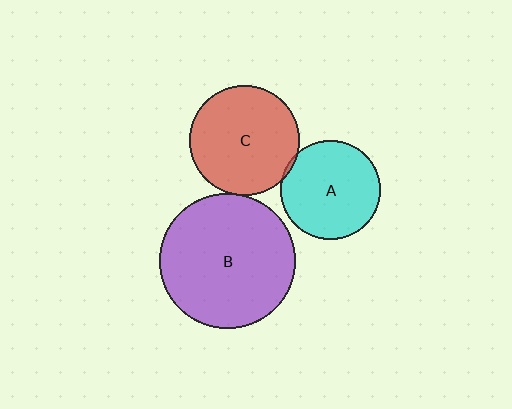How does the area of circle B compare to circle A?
Approximately 1.9 times.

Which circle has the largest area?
Circle B (purple).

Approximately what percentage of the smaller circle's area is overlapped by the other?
Approximately 5%.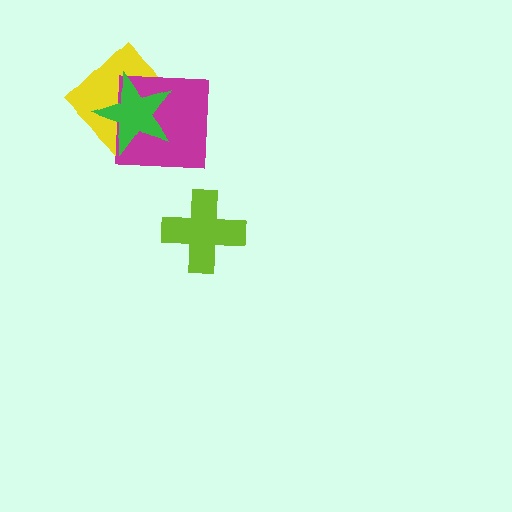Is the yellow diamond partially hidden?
Yes, it is partially covered by another shape.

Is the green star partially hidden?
No, no other shape covers it.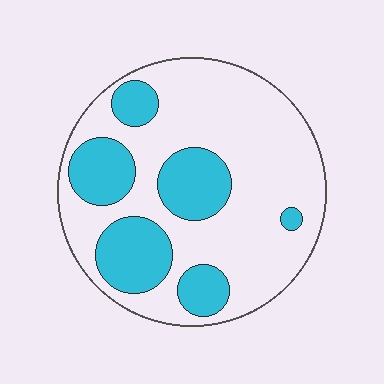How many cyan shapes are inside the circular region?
6.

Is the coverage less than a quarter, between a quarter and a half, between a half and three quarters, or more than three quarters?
Between a quarter and a half.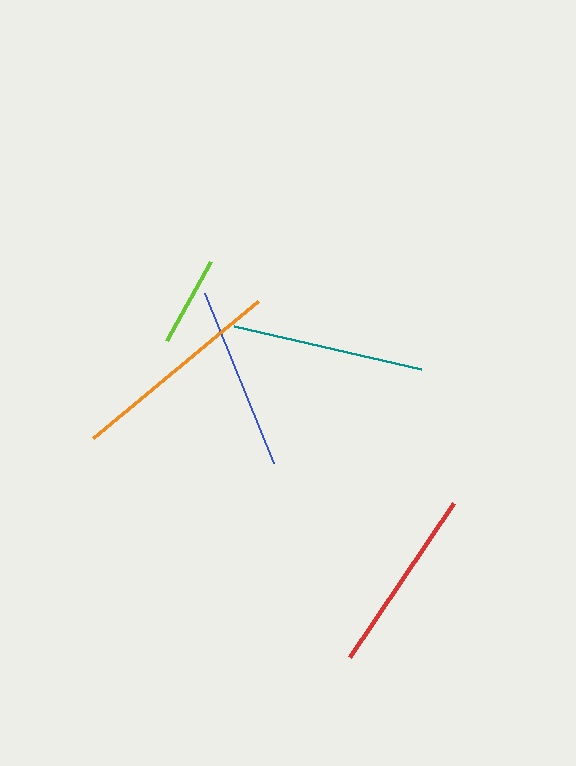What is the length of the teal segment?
The teal segment is approximately 192 pixels long.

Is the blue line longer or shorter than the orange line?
The orange line is longer than the blue line.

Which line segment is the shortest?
The lime line is the shortest at approximately 91 pixels.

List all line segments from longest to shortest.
From longest to shortest: orange, teal, red, blue, lime.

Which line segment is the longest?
The orange line is the longest at approximately 214 pixels.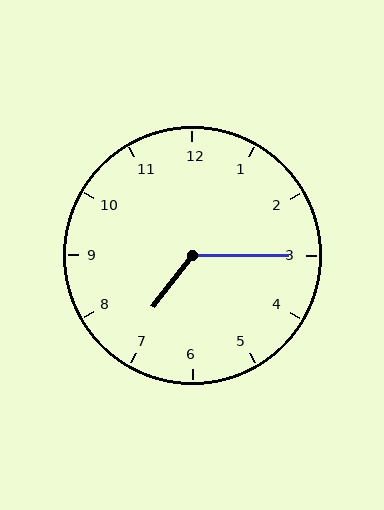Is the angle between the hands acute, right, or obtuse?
It is obtuse.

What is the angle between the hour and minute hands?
Approximately 128 degrees.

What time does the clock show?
7:15.